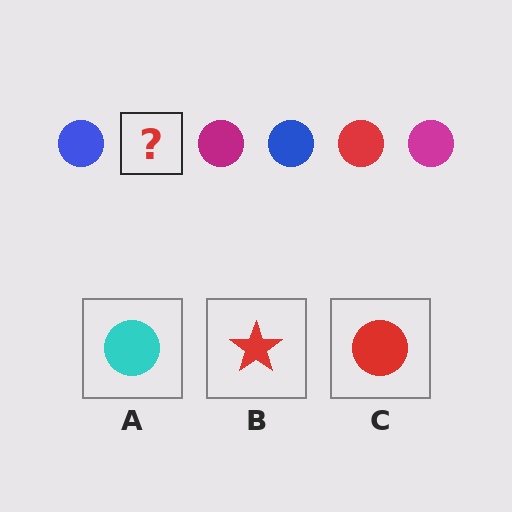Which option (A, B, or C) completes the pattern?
C.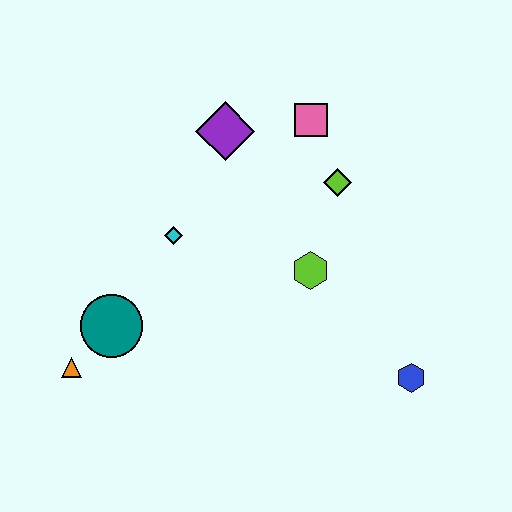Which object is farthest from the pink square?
The orange triangle is farthest from the pink square.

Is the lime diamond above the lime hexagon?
Yes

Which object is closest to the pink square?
The lime diamond is closest to the pink square.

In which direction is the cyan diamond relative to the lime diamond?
The cyan diamond is to the left of the lime diamond.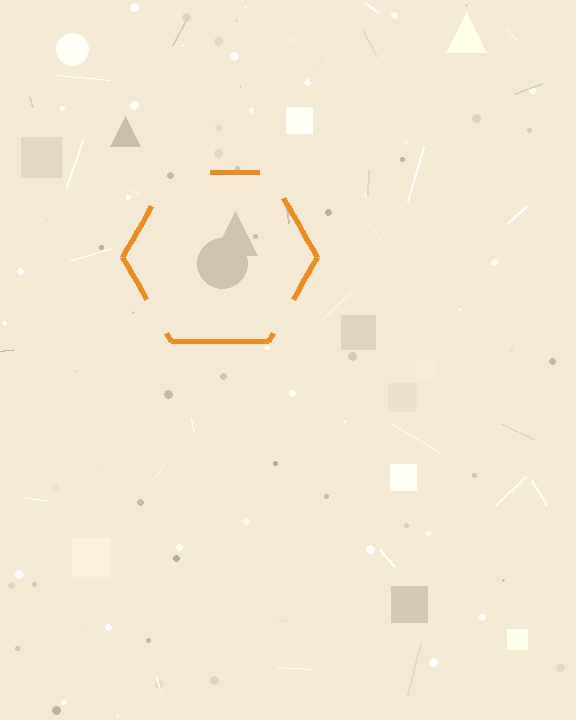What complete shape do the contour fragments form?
The contour fragments form a hexagon.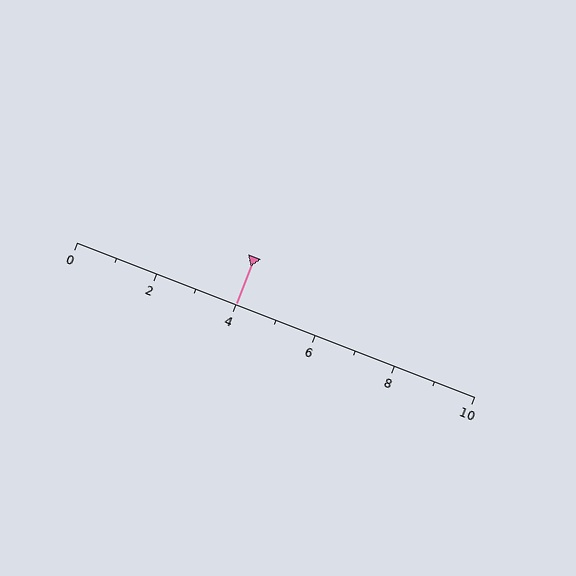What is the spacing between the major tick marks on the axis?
The major ticks are spaced 2 apart.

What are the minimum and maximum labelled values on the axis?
The axis runs from 0 to 10.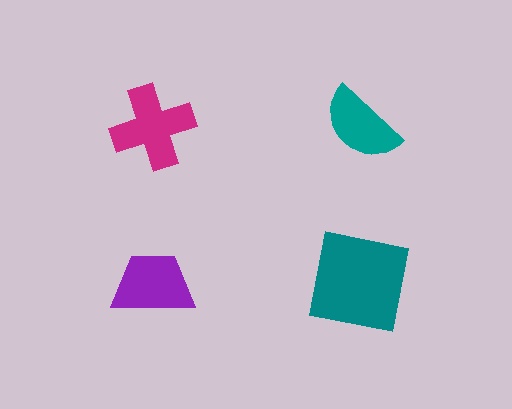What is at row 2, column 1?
A purple trapezoid.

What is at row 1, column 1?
A magenta cross.